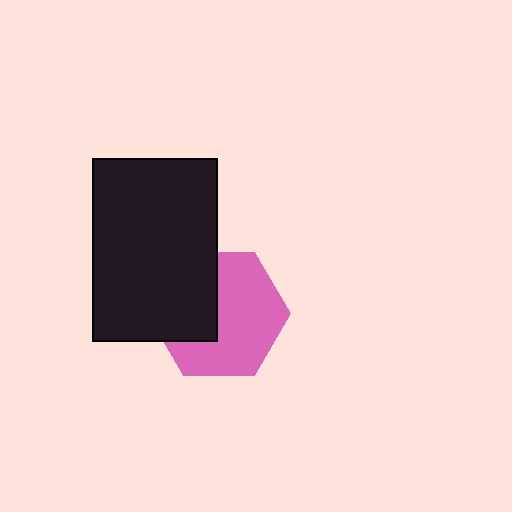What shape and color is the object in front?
The object in front is a black rectangle.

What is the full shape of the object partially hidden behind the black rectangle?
The partially hidden object is a pink hexagon.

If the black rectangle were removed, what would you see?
You would see the complete pink hexagon.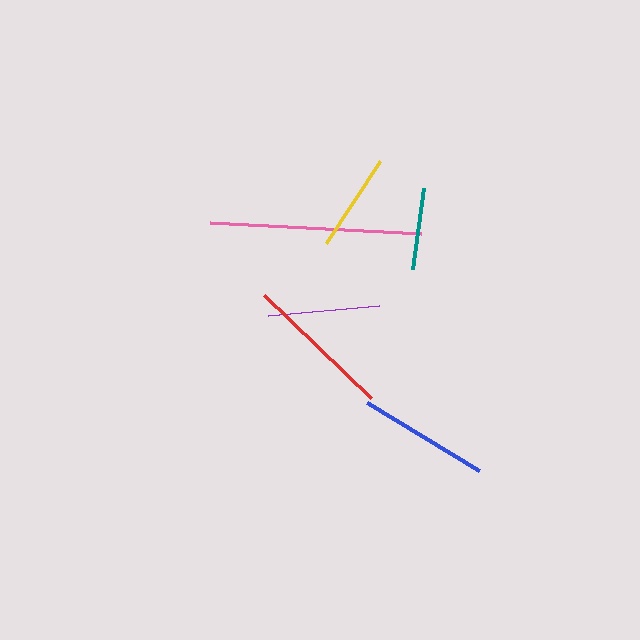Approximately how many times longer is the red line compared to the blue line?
The red line is approximately 1.1 times the length of the blue line.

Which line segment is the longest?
The pink line is the longest at approximately 211 pixels.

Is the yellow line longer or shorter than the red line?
The red line is longer than the yellow line.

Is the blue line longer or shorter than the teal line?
The blue line is longer than the teal line.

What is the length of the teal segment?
The teal segment is approximately 82 pixels long.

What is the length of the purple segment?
The purple segment is approximately 111 pixels long.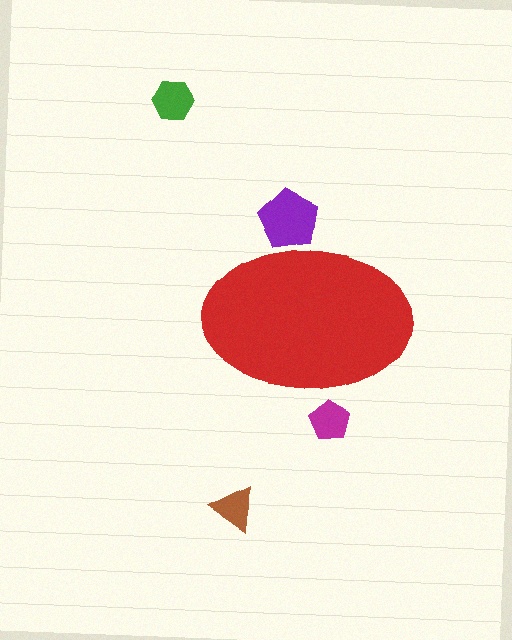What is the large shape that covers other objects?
A red ellipse.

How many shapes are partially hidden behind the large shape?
2 shapes are partially hidden.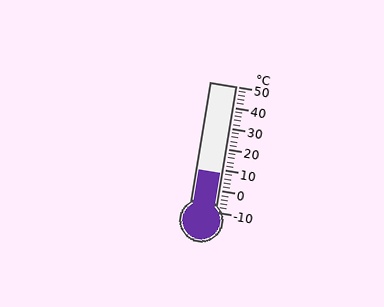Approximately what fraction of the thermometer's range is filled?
The thermometer is filled to approximately 30% of its range.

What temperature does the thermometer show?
The thermometer shows approximately 8°C.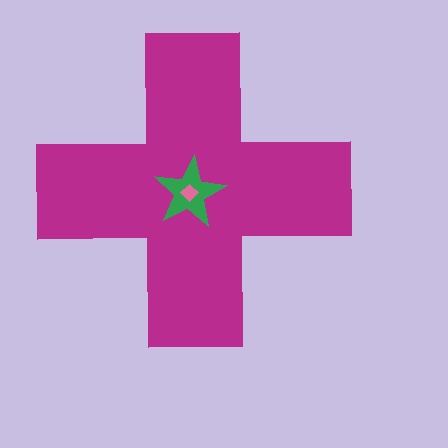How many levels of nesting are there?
3.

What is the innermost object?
The pink diamond.